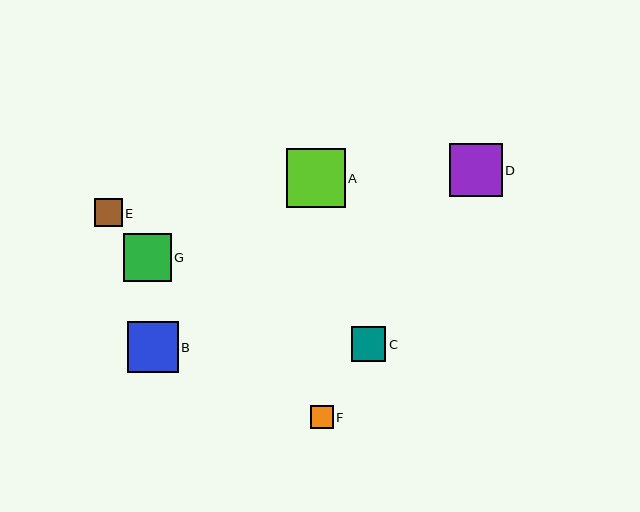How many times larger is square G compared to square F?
Square G is approximately 2.1 times the size of square F.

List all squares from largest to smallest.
From largest to smallest: A, D, B, G, C, E, F.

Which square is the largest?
Square A is the largest with a size of approximately 58 pixels.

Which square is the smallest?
Square F is the smallest with a size of approximately 23 pixels.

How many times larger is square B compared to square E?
Square B is approximately 1.8 times the size of square E.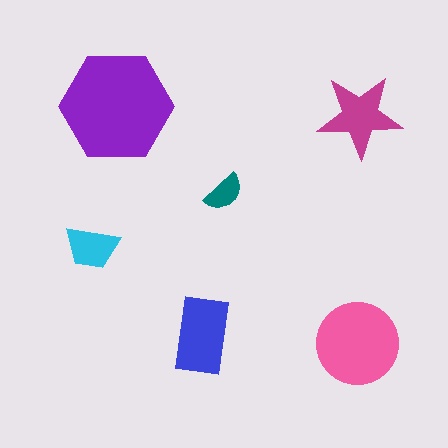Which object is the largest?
The purple hexagon.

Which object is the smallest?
The teal semicircle.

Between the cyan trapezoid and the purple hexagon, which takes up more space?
The purple hexagon.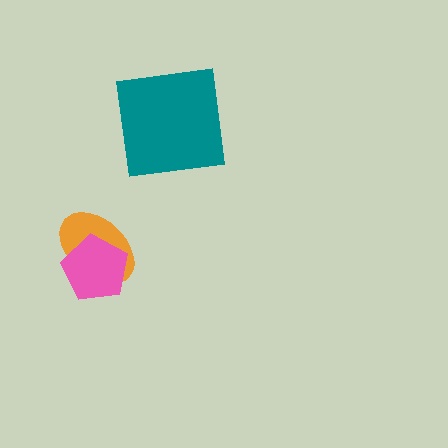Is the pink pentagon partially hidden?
No, no other shape covers it.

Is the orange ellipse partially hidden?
Yes, it is partially covered by another shape.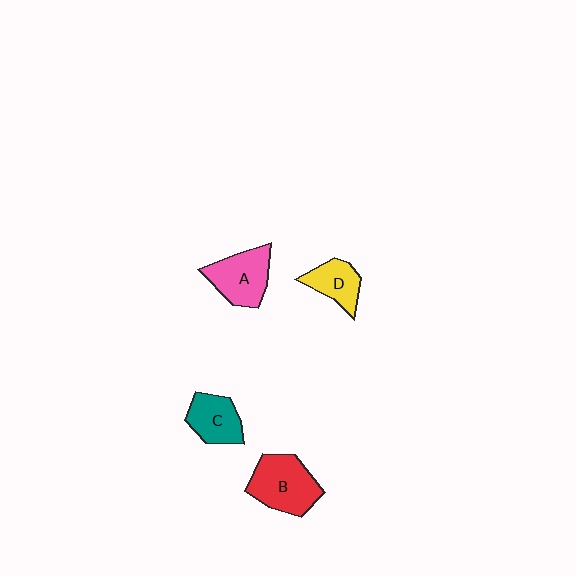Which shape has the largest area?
Shape B (red).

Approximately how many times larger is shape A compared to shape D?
Approximately 1.4 times.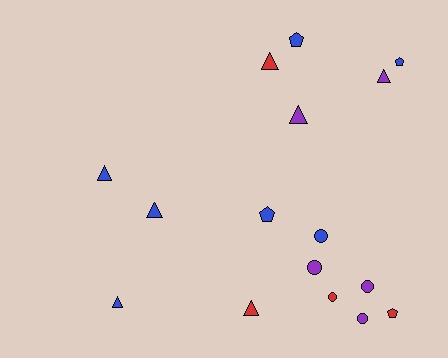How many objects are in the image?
There are 16 objects.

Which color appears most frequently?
Blue, with 7 objects.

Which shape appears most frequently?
Triangle, with 7 objects.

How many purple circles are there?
There are 3 purple circles.